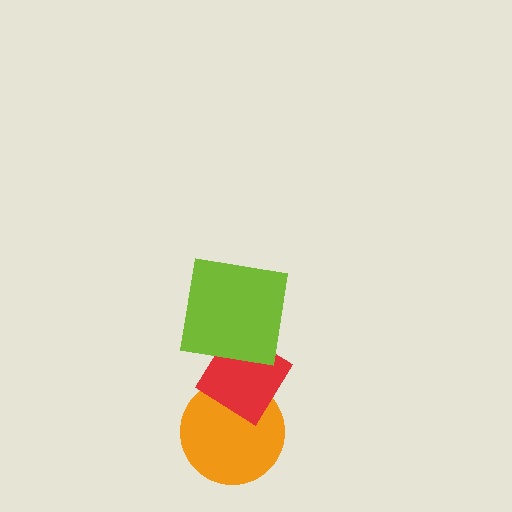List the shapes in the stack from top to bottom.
From top to bottom: the lime square, the red diamond, the orange circle.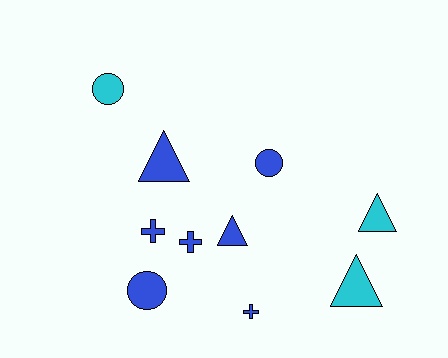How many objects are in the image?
There are 10 objects.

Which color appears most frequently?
Blue, with 7 objects.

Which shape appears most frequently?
Triangle, with 4 objects.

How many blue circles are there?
There are 2 blue circles.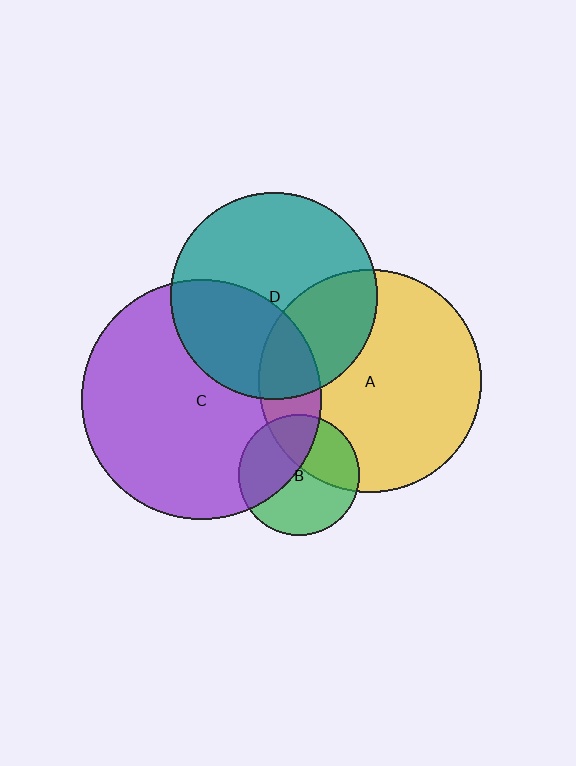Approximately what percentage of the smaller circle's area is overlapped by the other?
Approximately 15%.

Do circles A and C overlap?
Yes.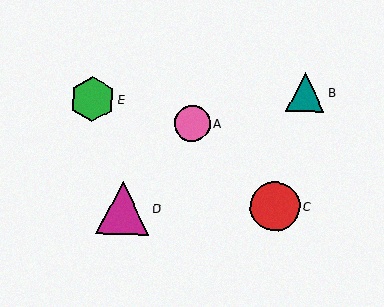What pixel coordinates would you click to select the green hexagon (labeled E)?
Click at (92, 99) to select the green hexagon E.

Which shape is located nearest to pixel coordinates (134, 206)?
The magenta triangle (labeled D) at (123, 208) is nearest to that location.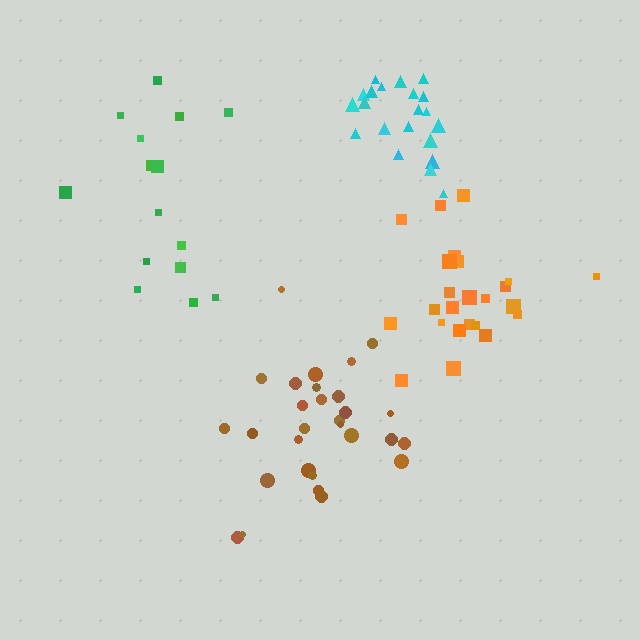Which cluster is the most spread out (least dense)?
Green.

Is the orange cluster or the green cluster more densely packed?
Orange.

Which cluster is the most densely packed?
Cyan.